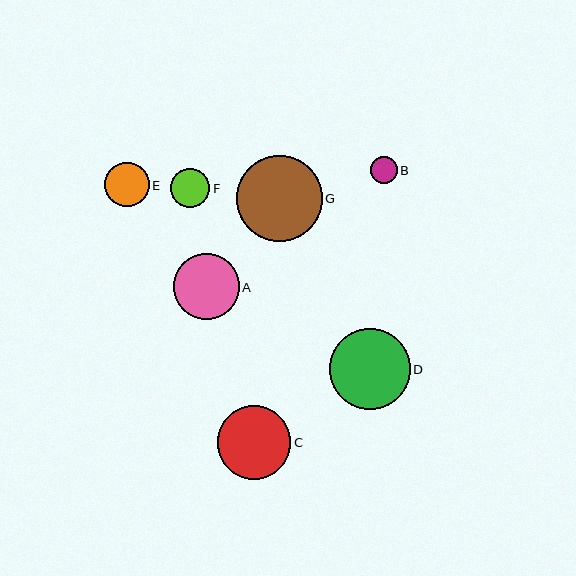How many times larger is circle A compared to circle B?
Circle A is approximately 2.5 times the size of circle B.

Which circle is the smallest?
Circle B is the smallest with a size of approximately 27 pixels.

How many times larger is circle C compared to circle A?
Circle C is approximately 1.1 times the size of circle A.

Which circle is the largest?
Circle G is the largest with a size of approximately 86 pixels.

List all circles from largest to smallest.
From largest to smallest: G, D, C, A, E, F, B.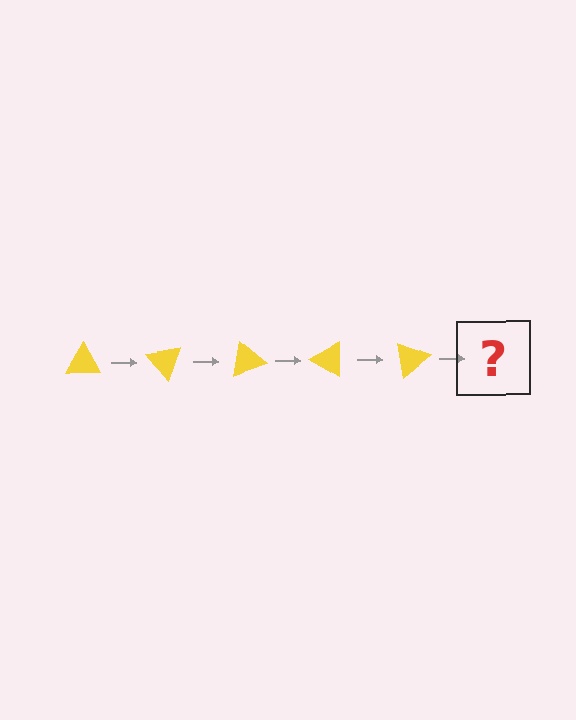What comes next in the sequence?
The next element should be a yellow triangle rotated 250 degrees.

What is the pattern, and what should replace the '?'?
The pattern is that the triangle rotates 50 degrees each step. The '?' should be a yellow triangle rotated 250 degrees.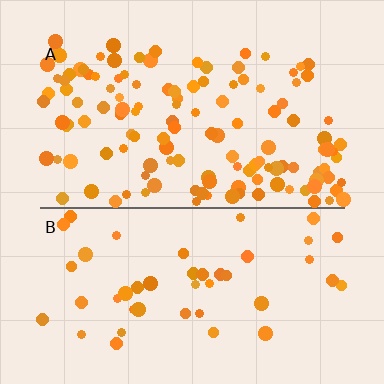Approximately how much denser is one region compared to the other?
Approximately 2.7× — region A over region B.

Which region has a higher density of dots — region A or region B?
A (the top).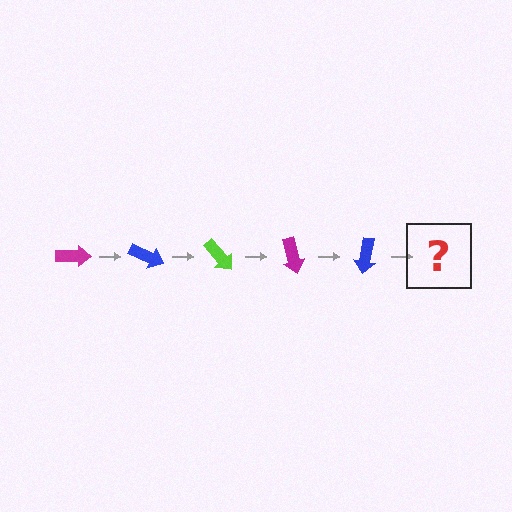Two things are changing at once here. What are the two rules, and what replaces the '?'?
The two rules are that it rotates 25 degrees each step and the color cycles through magenta, blue, and lime. The '?' should be a lime arrow, rotated 125 degrees from the start.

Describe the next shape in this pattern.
It should be a lime arrow, rotated 125 degrees from the start.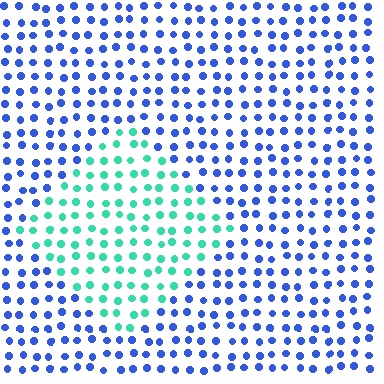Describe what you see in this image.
The image is filled with small blue elements in a uniform arrangement. A diamond-shaped region is visible where the elements are tinted to a slightly different hue, forming a subtle color boundary.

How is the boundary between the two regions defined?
The boundary is defined purely by a slight shift in hue (about 66 degrees). Spacing, size, and orientation are identical on both sides.